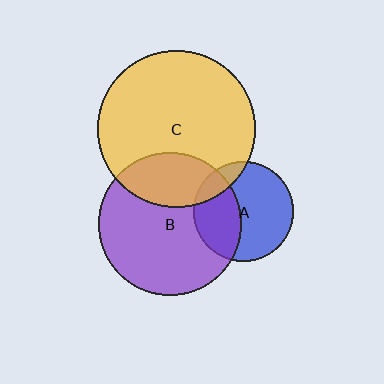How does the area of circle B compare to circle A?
Approximately 2.0 times.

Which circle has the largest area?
Circle C (yellow).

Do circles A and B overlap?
Yes.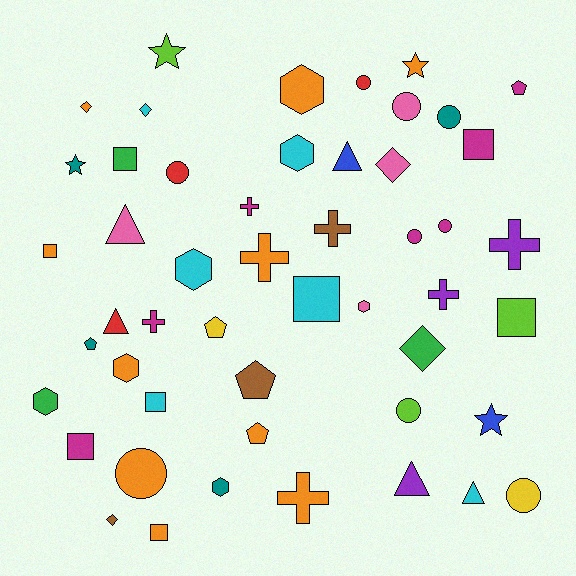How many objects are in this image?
There are 50 objects.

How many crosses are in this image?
There are 7 crosses.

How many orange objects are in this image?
There are 10 orange objects.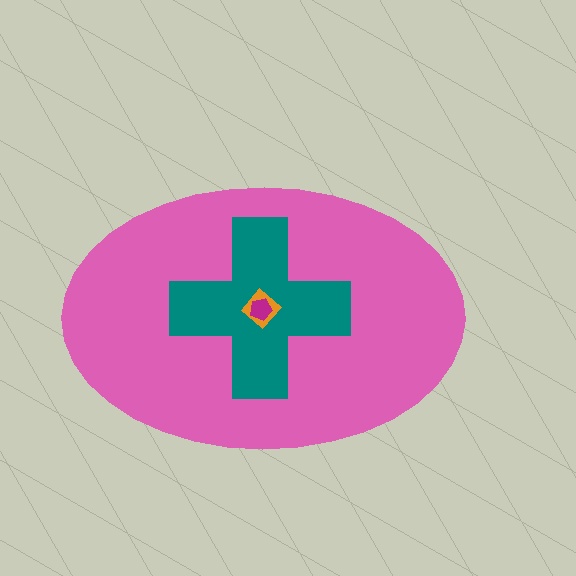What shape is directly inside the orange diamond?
The magenta pentagon.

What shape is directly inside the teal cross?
The orange diamond.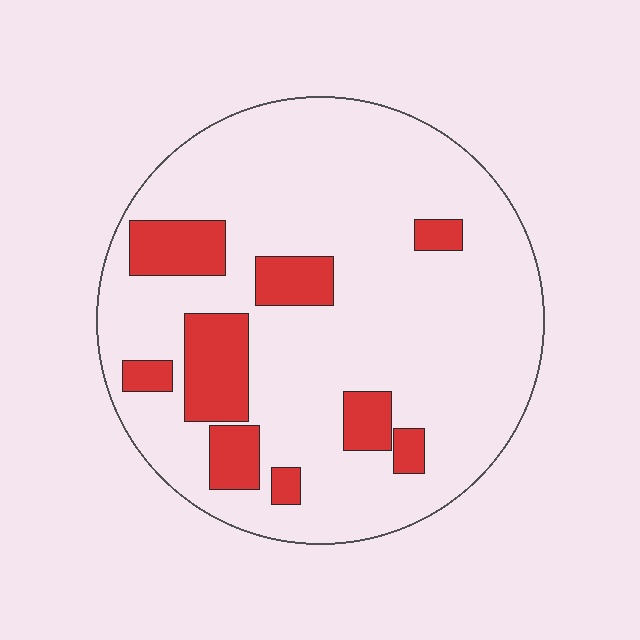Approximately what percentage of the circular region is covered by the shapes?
Approximately 20%.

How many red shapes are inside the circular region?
9.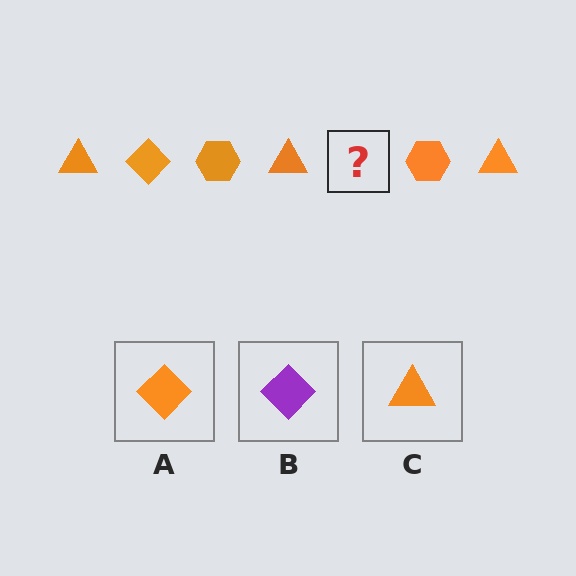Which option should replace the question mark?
Option A.